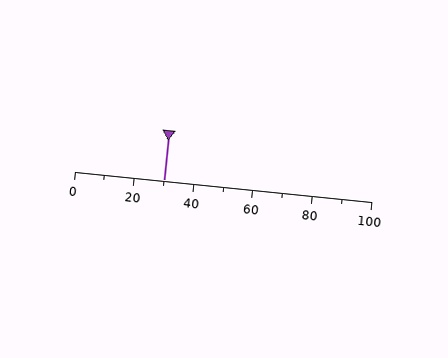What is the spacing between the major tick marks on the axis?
The major ticks are spaced 20 apart.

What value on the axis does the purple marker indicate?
The marker indicates approximately 30.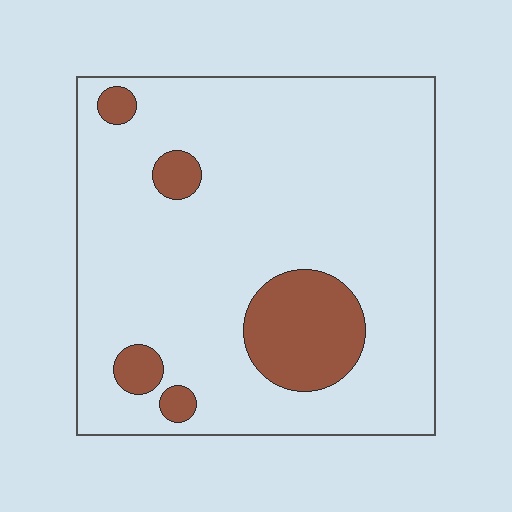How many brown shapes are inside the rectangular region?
5.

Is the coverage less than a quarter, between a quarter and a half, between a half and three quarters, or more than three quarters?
Less than a quarter.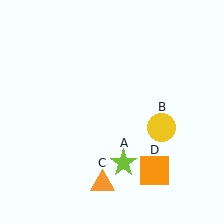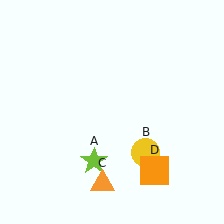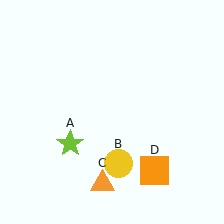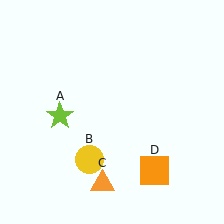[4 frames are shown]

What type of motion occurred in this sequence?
The lime star (object A), yellow circle (object B) rotated clockwise around the center of the scene.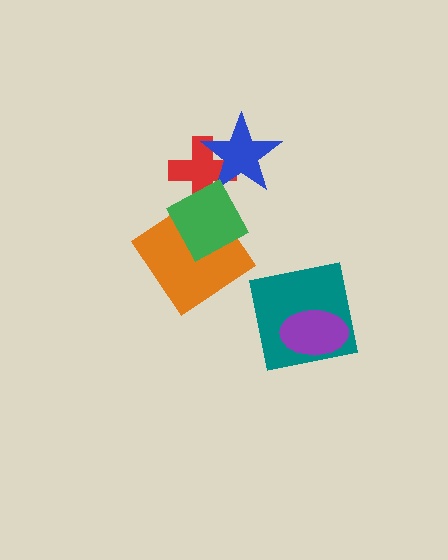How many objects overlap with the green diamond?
3 objects overlap with the green diamond.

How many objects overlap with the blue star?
2 objects overlap with the blue star.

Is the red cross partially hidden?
Yes, it is partially covered by another shape.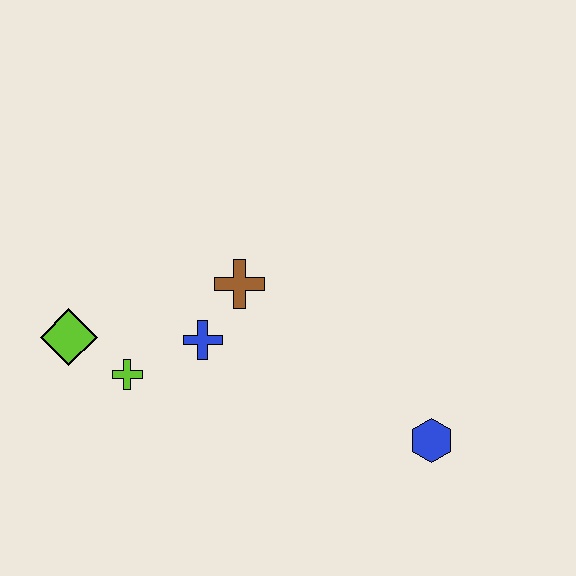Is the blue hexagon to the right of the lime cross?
Yes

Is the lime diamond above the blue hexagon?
Yes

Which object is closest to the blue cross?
The brown cross is closest to the blue cross.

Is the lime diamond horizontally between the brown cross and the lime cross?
No